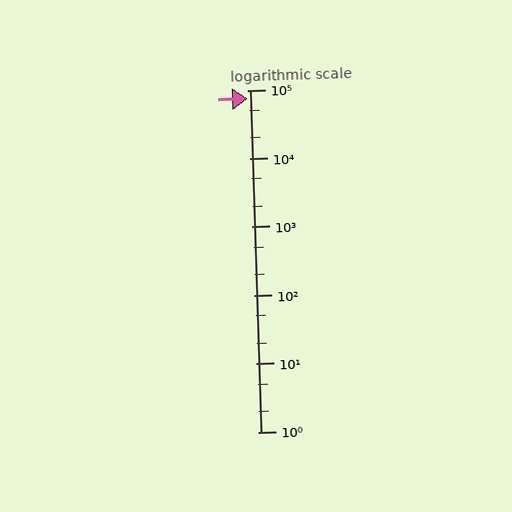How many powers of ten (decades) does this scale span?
The scale spans 5 decades, from 1 to 100000.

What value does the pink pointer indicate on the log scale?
The pointer indicates approximately 75000.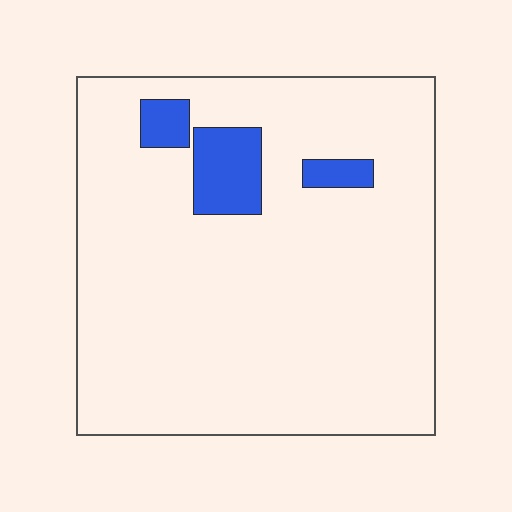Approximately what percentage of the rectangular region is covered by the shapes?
Approximately 10%.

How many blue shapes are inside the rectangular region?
3.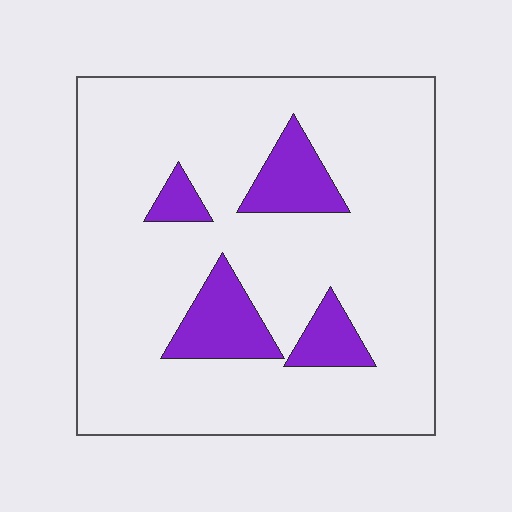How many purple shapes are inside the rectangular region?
4.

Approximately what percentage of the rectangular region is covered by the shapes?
Approximately 15%.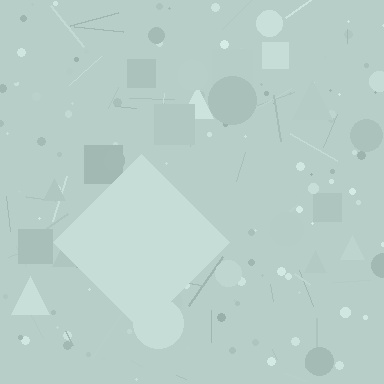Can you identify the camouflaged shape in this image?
The camouflaged shape is a diamond.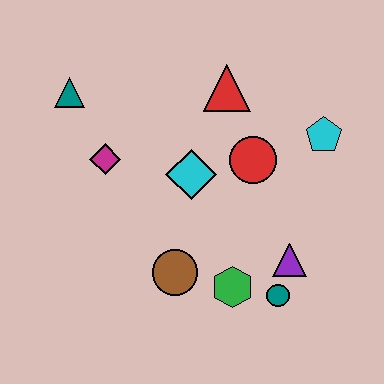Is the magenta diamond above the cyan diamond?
Yes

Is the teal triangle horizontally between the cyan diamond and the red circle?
No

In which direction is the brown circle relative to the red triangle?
The brown circle is below the red triangle.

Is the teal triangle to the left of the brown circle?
Yes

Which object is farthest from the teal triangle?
The teal circle is farthest from the teal triangle.